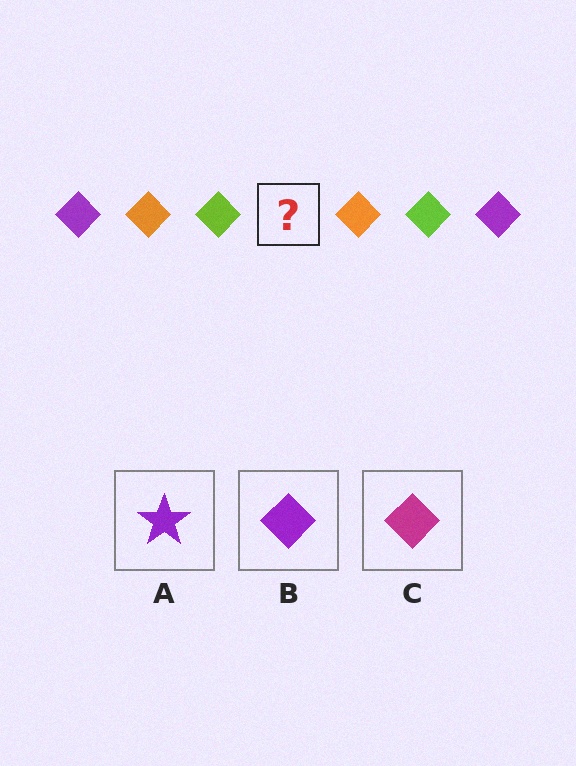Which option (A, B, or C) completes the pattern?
B.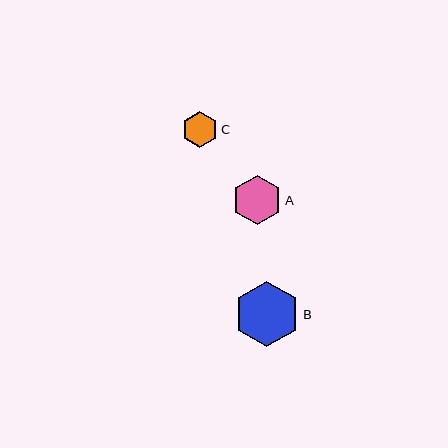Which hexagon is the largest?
Hexagon B is the largest with a size of approximately 66 pixels.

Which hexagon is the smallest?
Hexagon C is the smallest with a size of approximately 36 pixels.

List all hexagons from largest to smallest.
From largest to smallest: B, A, C.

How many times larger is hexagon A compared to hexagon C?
Hexagon A is approximately 1.4 times the size of hexagon C.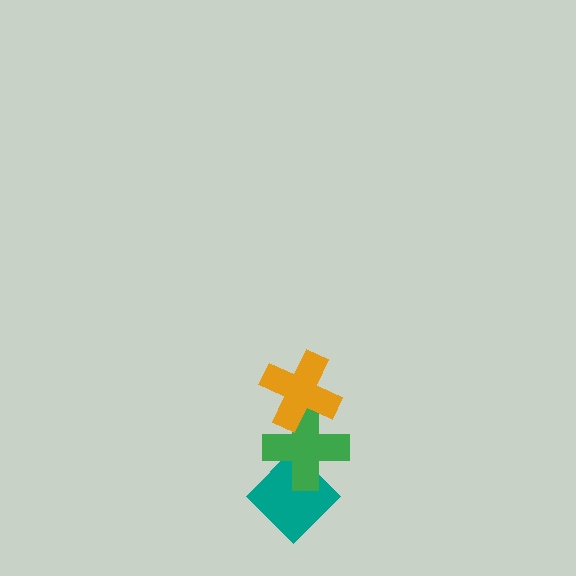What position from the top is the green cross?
The green cross is 2nd from the top.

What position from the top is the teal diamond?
The teal diamond is 3rd from the top.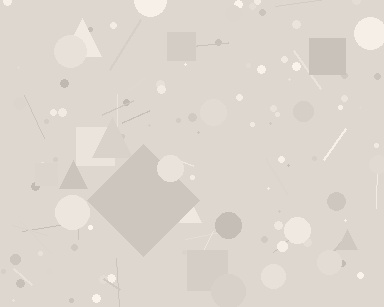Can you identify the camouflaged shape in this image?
The camouflaged shape is a diamond.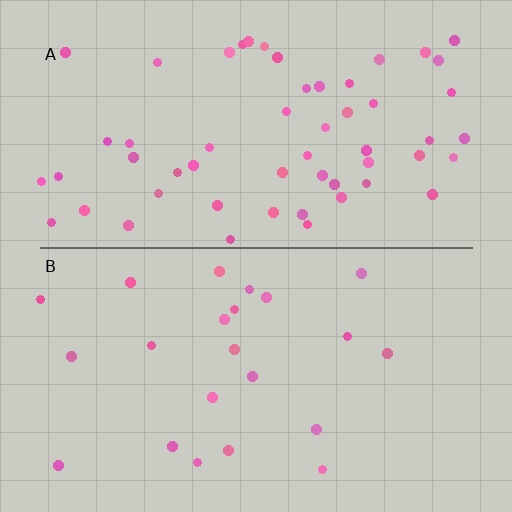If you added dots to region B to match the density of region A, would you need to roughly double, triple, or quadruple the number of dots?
Approximately triple.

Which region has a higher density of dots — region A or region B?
A (the top).